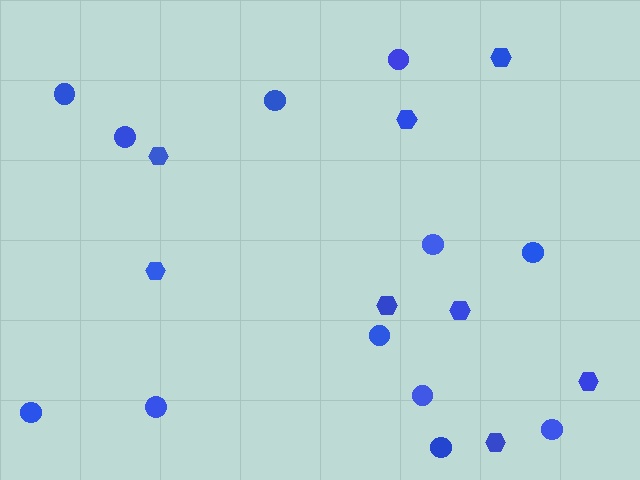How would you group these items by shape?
There are 2 groups: one group of hexagons (8) and one group of circles (12).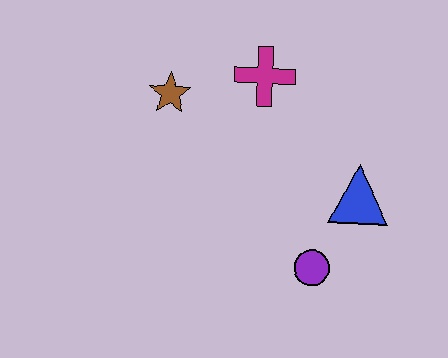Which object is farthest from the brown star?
The purple circle is farthest from the brown star.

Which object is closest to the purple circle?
The blue triangle is closest to the purple circle.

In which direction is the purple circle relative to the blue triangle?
The purple circle is below the blue triangle.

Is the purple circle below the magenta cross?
Yes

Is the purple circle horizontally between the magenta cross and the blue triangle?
Yes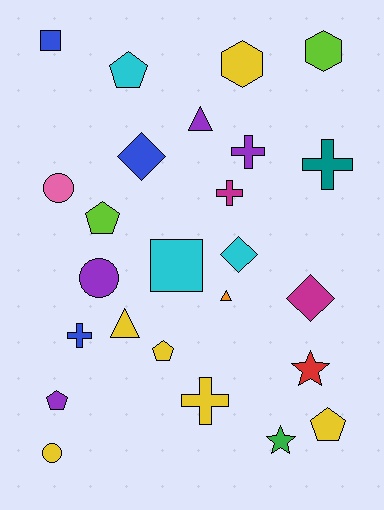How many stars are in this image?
There are 2 stars.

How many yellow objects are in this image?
There are 6 yellow objects.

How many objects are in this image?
There are 25 objects.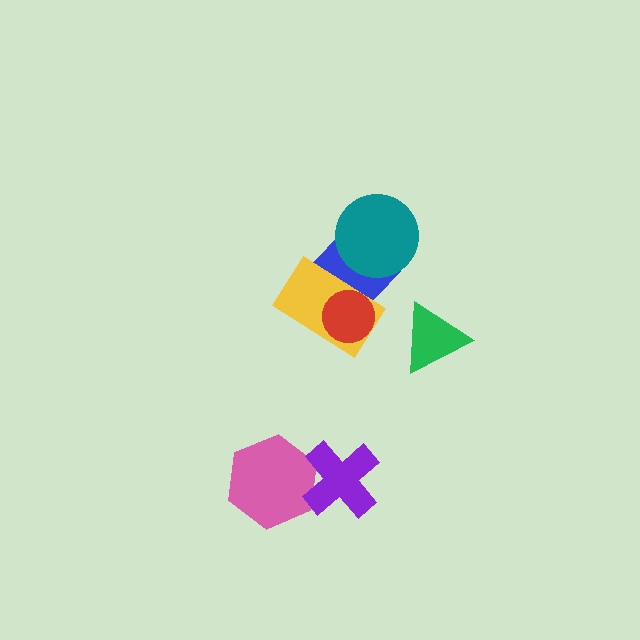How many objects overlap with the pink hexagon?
1 object overlaps with the pink hexagon.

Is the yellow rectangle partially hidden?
Yes, it is partially covered by another shape.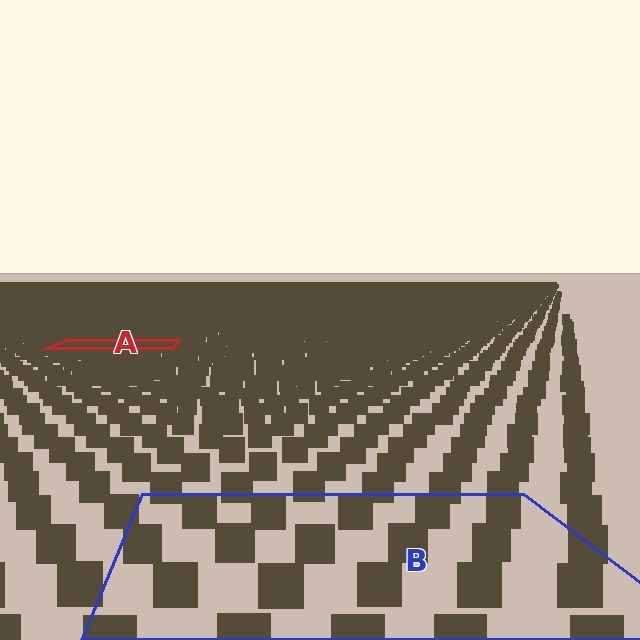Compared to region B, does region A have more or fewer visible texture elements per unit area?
Region A has more texture elements per unit area — they are packed more densely because it is farther away.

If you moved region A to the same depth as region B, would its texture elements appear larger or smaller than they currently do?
They would appear larger. At a closer depth, the same texture elements are projected at a bigger on-screen size.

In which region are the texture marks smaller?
The texture marks are smaller in region A, because it is farther away.